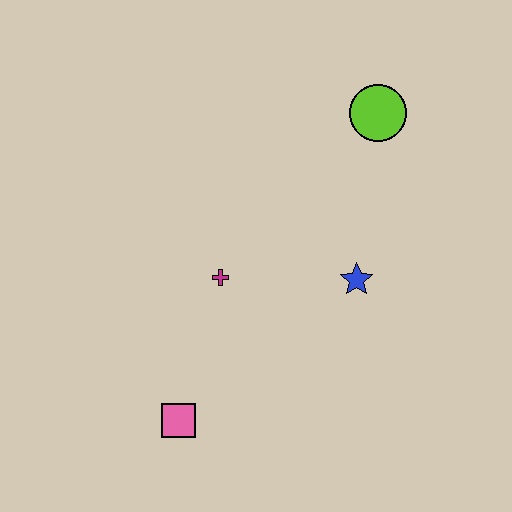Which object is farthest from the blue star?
The pink square is farthest from the blue star.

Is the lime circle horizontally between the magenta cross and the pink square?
No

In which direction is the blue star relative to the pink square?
The blue star is to the right of the pink square.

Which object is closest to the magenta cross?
The blue star is closest to the magenta cross.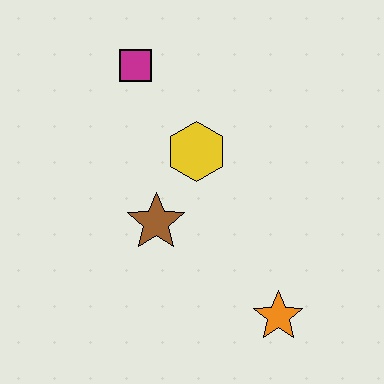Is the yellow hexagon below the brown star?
No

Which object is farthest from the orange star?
The magenta square is farthest from the orange star.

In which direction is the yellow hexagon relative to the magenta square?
The yellow hexagon is below the magenta square.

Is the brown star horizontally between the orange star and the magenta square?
Yes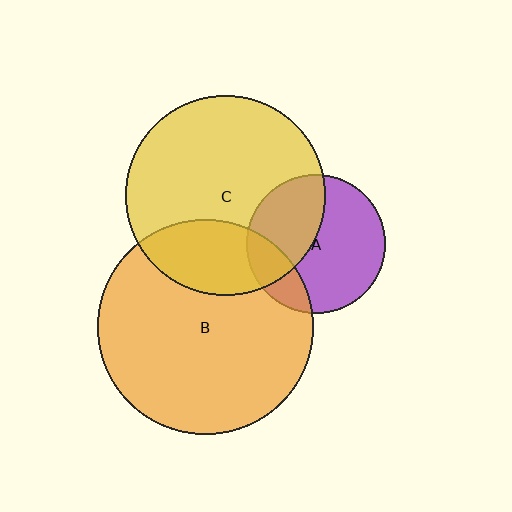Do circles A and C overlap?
Yes.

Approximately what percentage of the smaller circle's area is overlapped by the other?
Approximately 40%.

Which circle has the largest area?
Circle B (orange).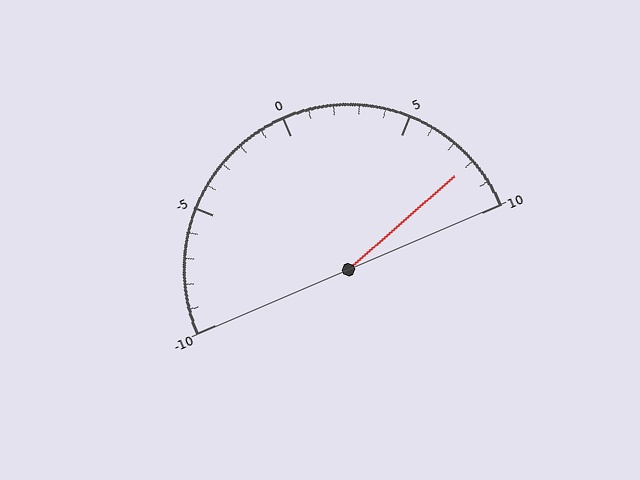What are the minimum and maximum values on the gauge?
The gauge ranges from -10 to 10.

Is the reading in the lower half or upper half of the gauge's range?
The reading is in the upper half of the range (-10 to 10).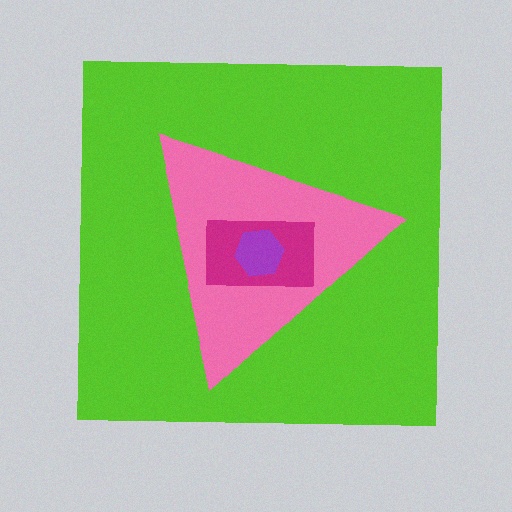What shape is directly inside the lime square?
The pink triangle.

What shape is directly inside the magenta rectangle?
The purple hexagon.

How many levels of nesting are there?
4.